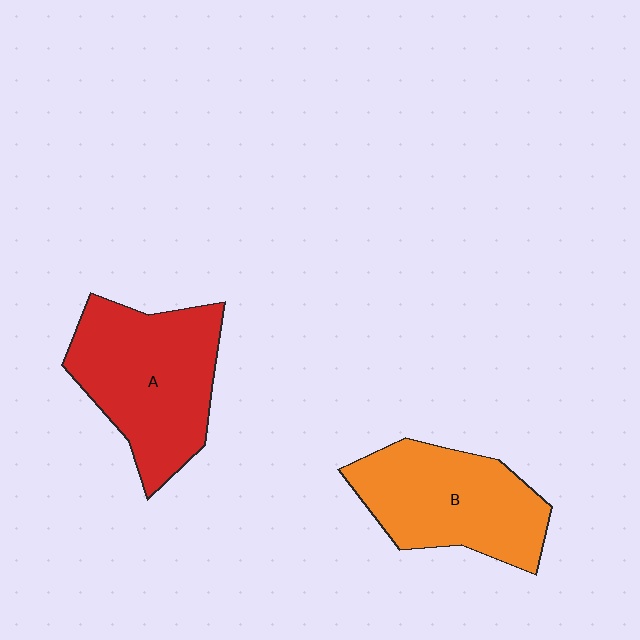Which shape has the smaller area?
Shape B (orange).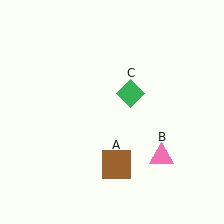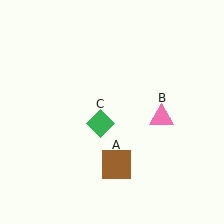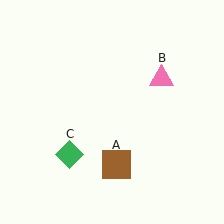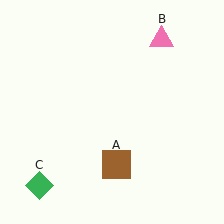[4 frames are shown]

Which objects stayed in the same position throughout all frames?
Brown square (object A) remained stationary.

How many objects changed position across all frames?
2 objects changed position: pink triangle (object B), green diamond (object C).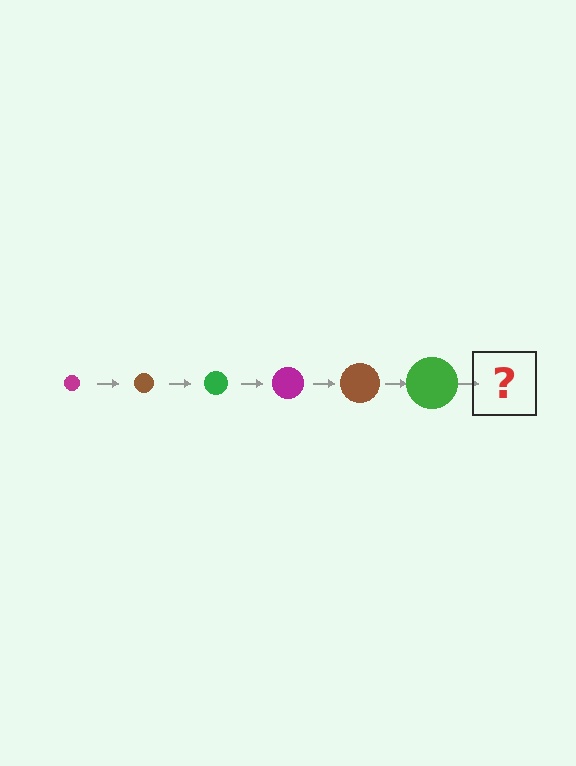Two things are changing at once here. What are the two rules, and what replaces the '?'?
The two rules are that the circle grows larger each step and the color cycles through magenta, brown, and green. The '?' should be a magenta circle, larger than the previous one.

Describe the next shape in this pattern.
It should be a magenta circle, larger than the previous one.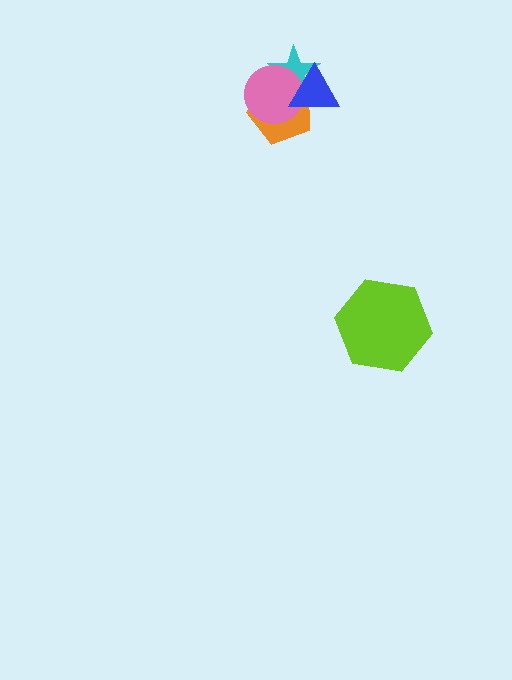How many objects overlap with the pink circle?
3 objects overlap with the pink circle.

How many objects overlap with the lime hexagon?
0 objects overlap with the lime hexagon.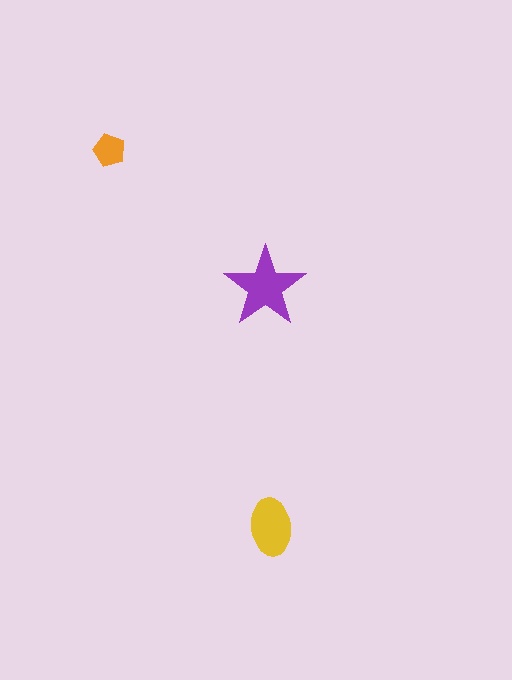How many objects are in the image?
There are 3 objects in the image.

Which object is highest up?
The orange pentagon is topmost.